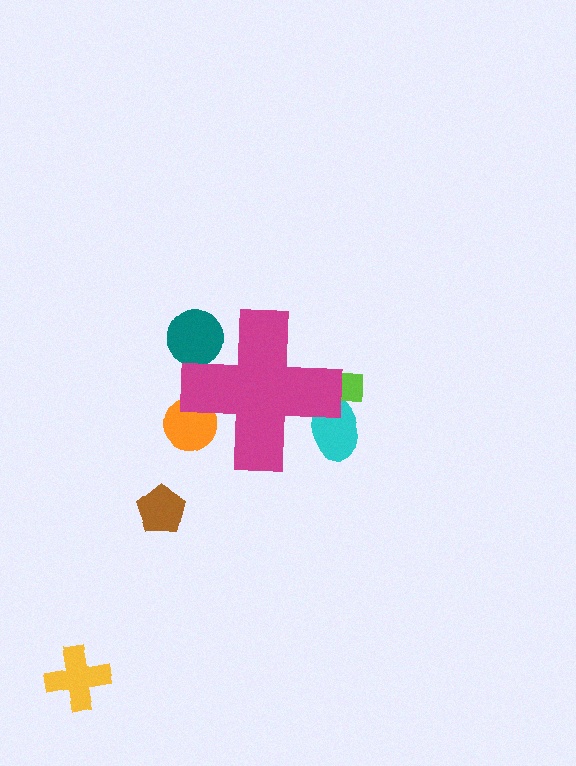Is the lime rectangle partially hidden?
Yes, the lime rectangle is partially hidden behind the magenta cross.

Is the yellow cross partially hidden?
No, the yellow cross is fully visible.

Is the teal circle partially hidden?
Yes, the teal circle is partially hidden behind the magenta cross.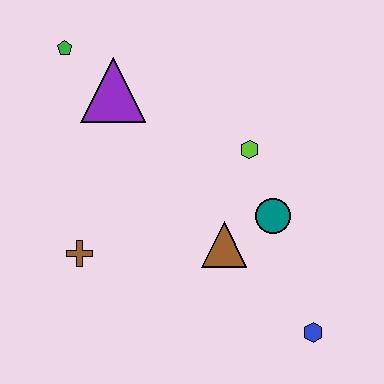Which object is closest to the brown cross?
The brown triangle is closest to the brown cross.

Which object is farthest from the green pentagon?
The blue hexagon is farthest from the green pentagon.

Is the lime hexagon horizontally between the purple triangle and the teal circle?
Yes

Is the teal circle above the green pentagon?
No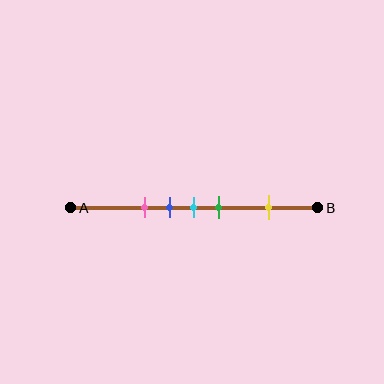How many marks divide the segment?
There are 5 marks dividing the segment.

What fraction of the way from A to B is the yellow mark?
The yellow mark is approximately 80% (0.8) of the way from A to B.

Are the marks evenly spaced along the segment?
No, the marks are not evenly spaced.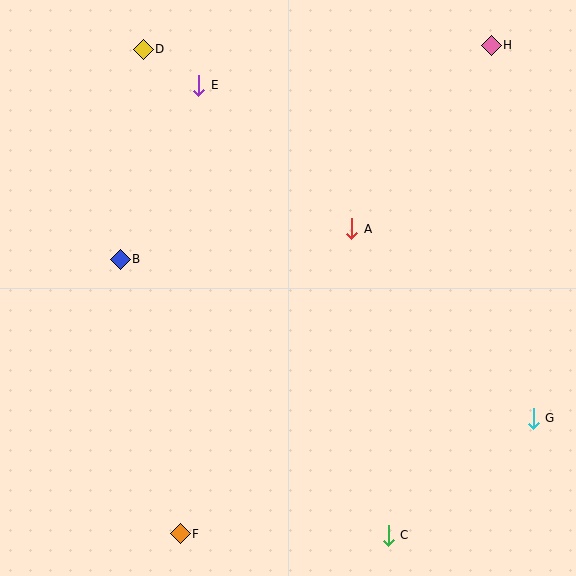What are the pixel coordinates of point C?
Point C is at (388, 535).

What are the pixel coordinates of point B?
Point B is at (120, 259).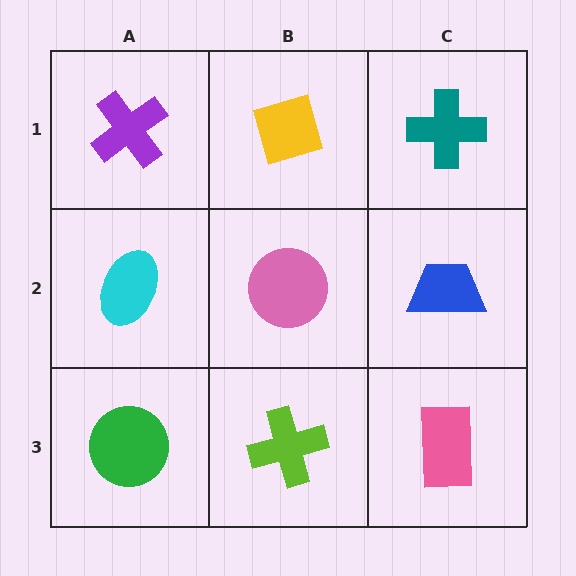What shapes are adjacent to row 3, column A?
A cyan ellipse (row 2, column A), a lime cross (row 3, column B).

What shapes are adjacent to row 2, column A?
A purple cross (row 1, column A), a green circle (row 3, column A), a pink circle (row 2, column B).